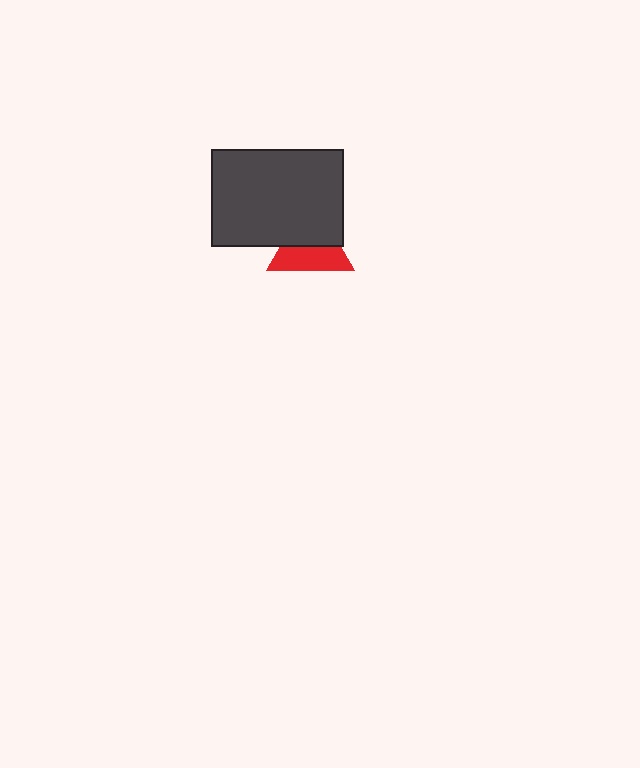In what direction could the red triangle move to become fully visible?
The red triangle could move down. That would shift it out from behind the dark gray rectangle entirely.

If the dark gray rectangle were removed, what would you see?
You would see the complete red triangle.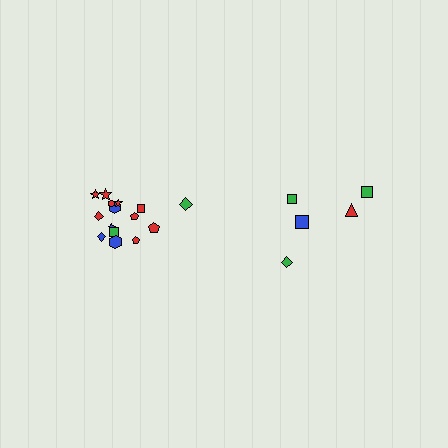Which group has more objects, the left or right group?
The left group.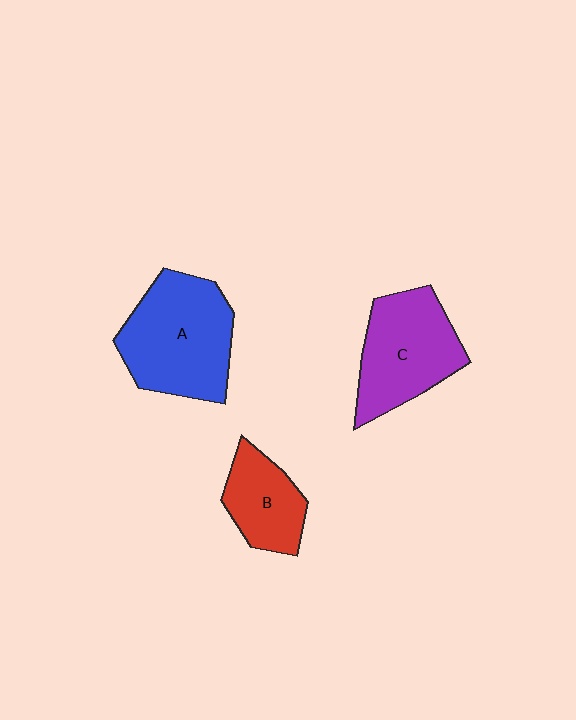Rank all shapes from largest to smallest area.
From largest to smallest: A (blue), C (purple), B (red).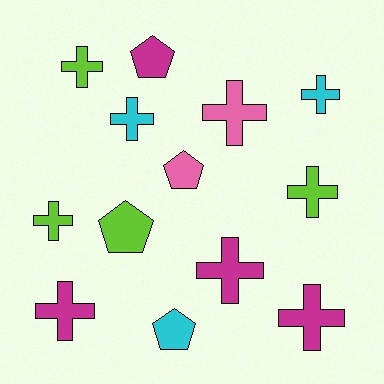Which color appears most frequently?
Magenta, with 4 objects.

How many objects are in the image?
There are 13 objects.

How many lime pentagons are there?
There is 1 lime pentagon.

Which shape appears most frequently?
Cross, with 9 objects.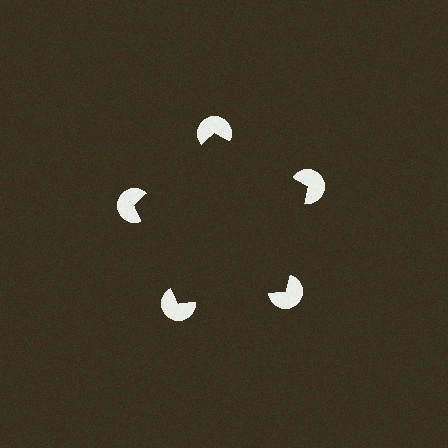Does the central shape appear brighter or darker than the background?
It typically appears slightly darker than the background, even though no actual brightness change is drawn.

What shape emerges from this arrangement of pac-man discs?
An illusory pentagon — its edges are inferred from the aligned wedge cuts in the pac-man discs, not physically drawn.